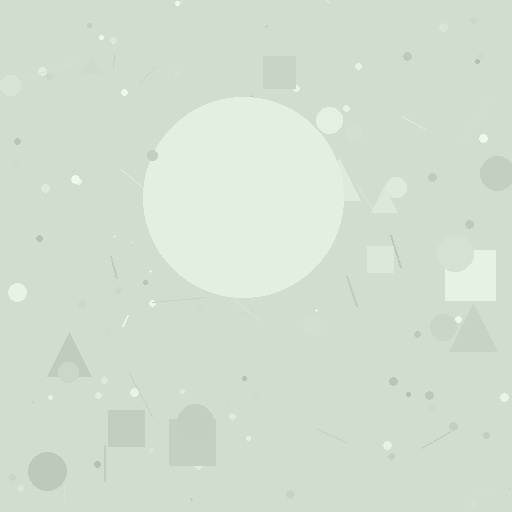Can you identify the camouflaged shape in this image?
The camouflaged shape is a circle.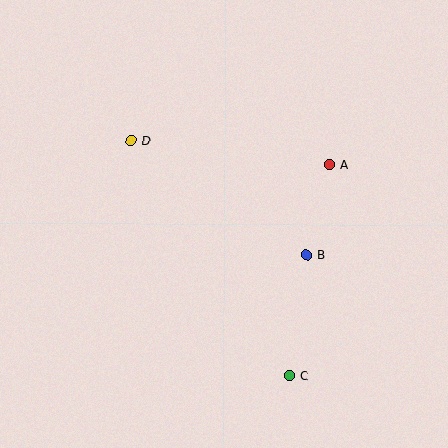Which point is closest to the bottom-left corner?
Point C is closest to the bottom-left corner.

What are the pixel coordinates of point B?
Point B is at (307, 255).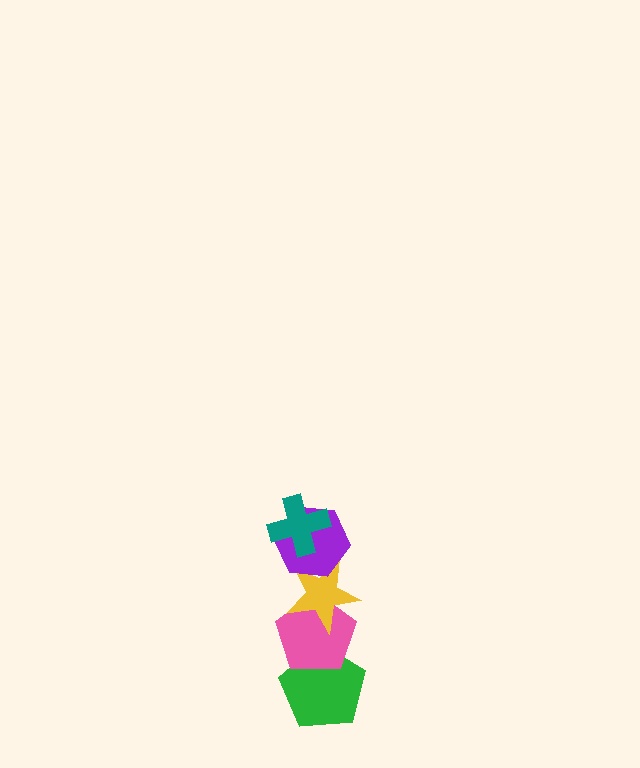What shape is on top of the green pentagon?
The pink pentagon is on top of the green pentagon.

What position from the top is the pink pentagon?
The pink pentagon is 4th from the top.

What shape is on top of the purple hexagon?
The teal cross is on top of the purple hexagon.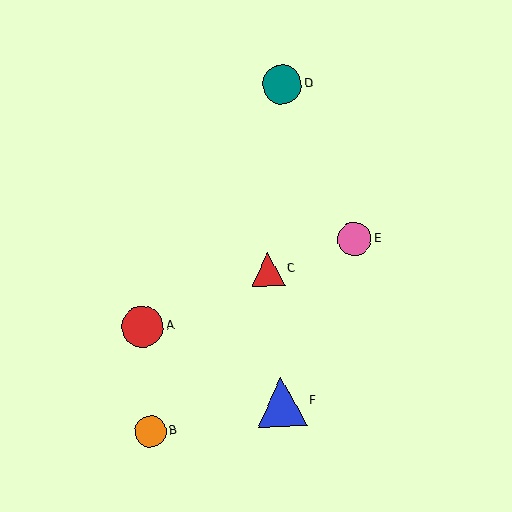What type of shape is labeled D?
Shape D is a teal circle.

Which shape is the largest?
The blue triangle (labeled F) is the largest.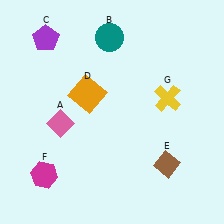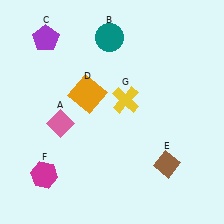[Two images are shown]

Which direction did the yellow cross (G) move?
The yellow cross (G) moved left.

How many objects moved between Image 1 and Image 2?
1 object moved between the two images.